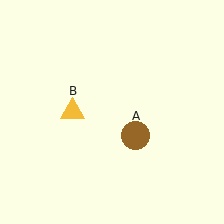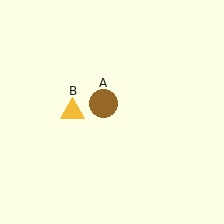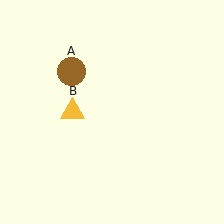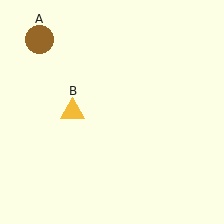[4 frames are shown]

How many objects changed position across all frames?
1 object changed position: brown circle (object A).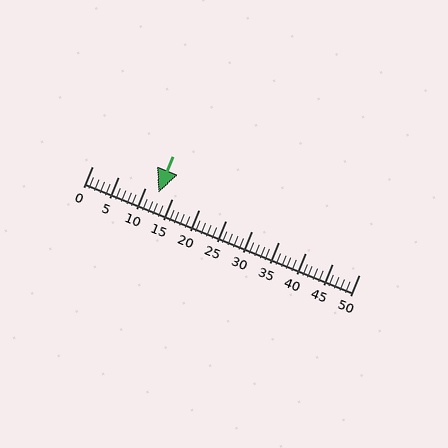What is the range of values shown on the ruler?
The ruler shows values from 0 to 50.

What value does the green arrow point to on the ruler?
The green arrow points to approximately 12.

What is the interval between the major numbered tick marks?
The major tick marks are spaced 5 units apart.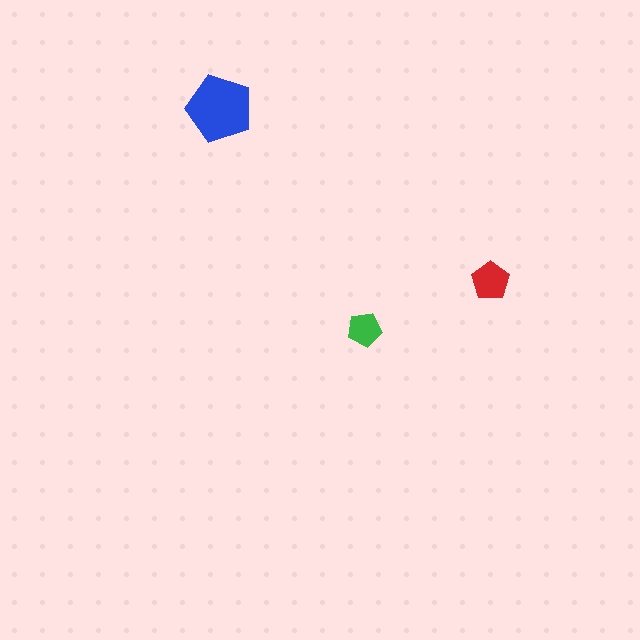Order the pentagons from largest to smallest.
the blue one, the red one, the green one.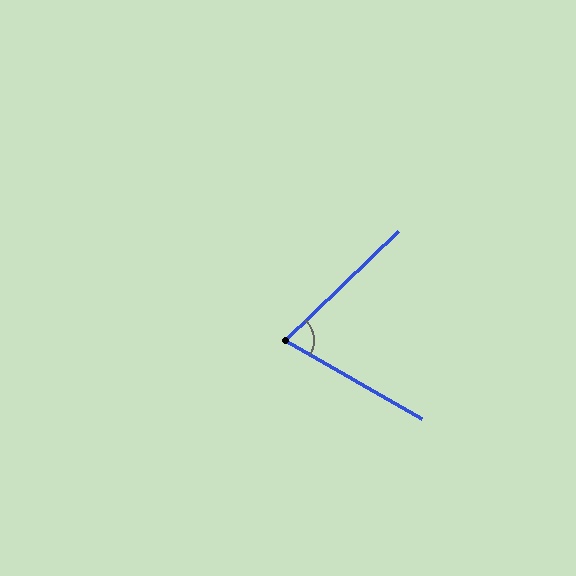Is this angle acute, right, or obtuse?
It is acute.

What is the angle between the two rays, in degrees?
Approximately 74 degrees.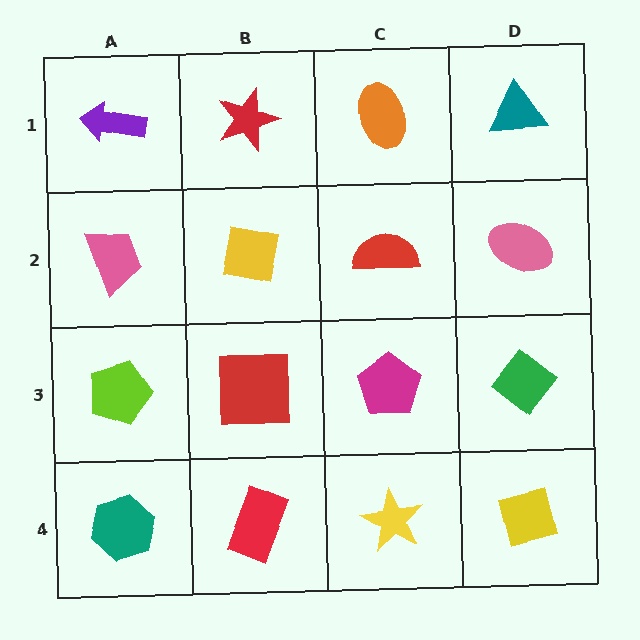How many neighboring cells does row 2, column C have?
4.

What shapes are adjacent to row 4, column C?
A magenta pentagon (row 3, column C), a red rectangle (row 4, column B), a yellow diamond (row 4, column D).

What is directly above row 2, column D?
A teal triangle.